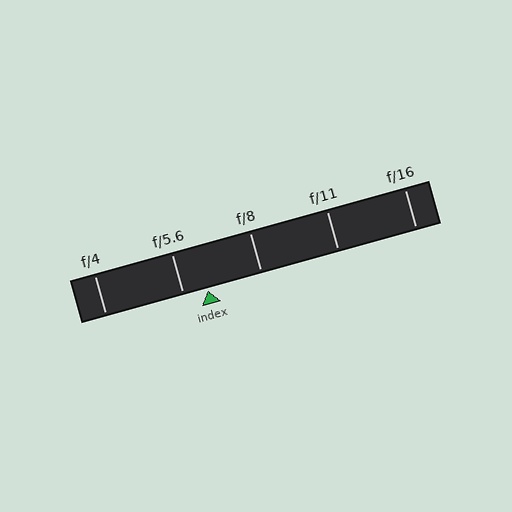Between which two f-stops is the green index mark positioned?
The index mark is between f/5.6 and f/8.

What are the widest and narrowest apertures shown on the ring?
The widest aperture shown is f/4 and the narrowest is f/16.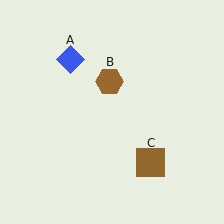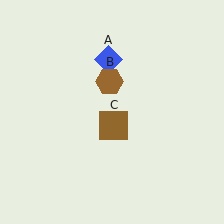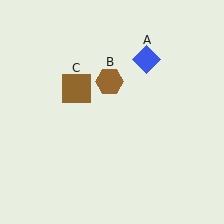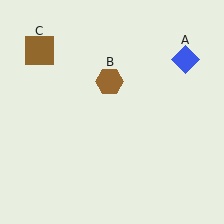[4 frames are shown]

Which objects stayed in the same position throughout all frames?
Brown hexagon (object B) remained stationary.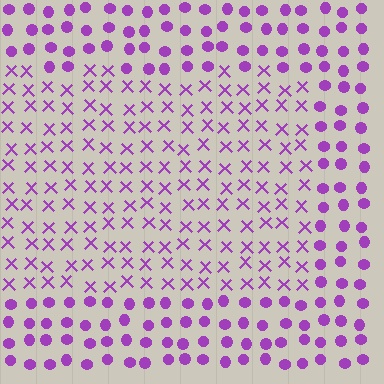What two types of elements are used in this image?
The image uses X marks inside the rectangle region and circles outside it.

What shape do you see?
I see a rectangle.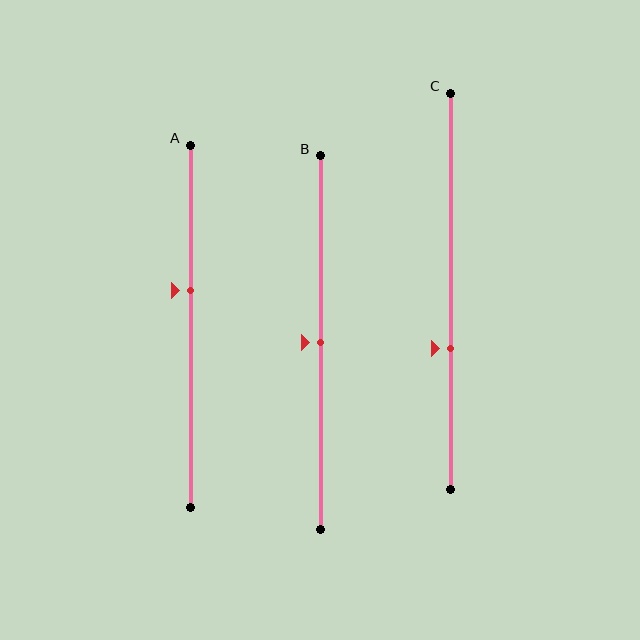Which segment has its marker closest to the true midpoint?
Segment B has its marker closest to the true midpoint.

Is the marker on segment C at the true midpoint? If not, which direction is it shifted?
No, the marker on segment C is shifted downward by about 15% of the segment length.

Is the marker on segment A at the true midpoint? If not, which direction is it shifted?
No, the marker on segment A is shifted upward by about 10% of the segment length.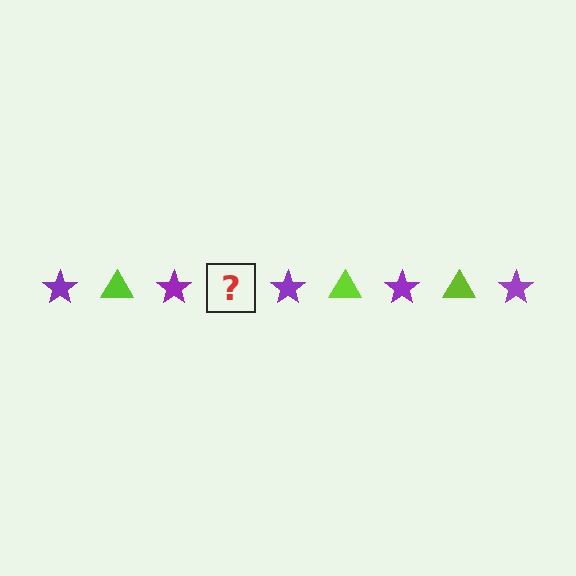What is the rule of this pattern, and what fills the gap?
The rule is that the pattern alternates between purple star and lime triangle. The gap should be filled with a lime triangle.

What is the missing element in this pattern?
The missing element is a lime triangle.